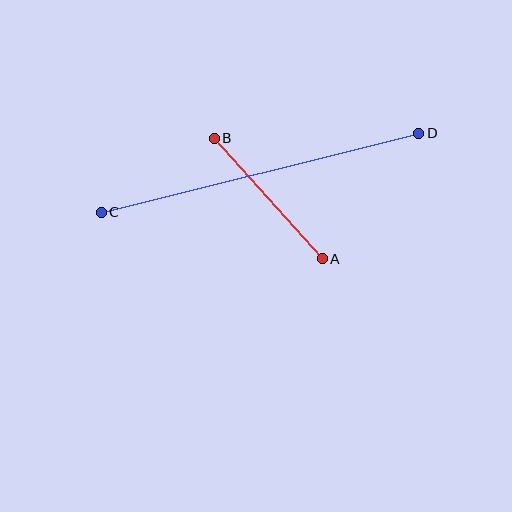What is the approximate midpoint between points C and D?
The midpoint is at approximately (260, 173) pixels.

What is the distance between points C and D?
The distance is approximately 327 pixels.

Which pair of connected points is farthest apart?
Points C and D are farthest apart.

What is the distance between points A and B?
The distance is approximately 162 pixels.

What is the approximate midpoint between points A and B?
The midpoint is at approximately (268, 199) pixels.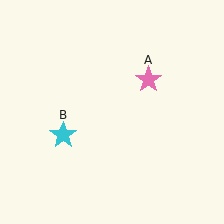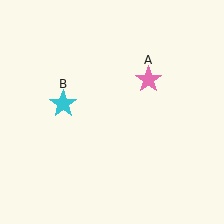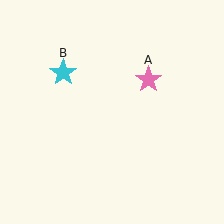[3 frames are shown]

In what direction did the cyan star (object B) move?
The cyan star (object B) moved up.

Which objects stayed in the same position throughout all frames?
Pink star (object A) remained stationary.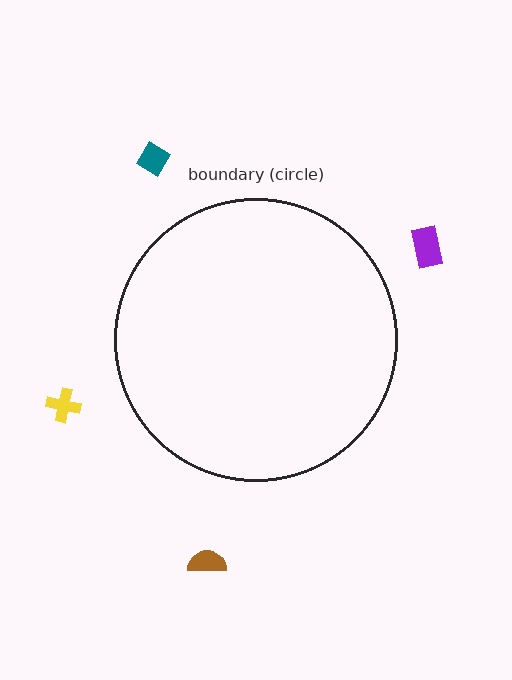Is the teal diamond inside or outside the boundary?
Outside.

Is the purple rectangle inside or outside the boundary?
Outside.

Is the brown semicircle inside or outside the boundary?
Outside.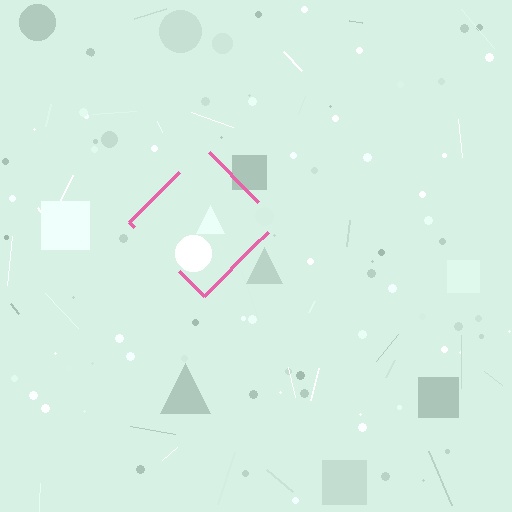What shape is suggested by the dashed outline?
The dashed outline suggests a diamond.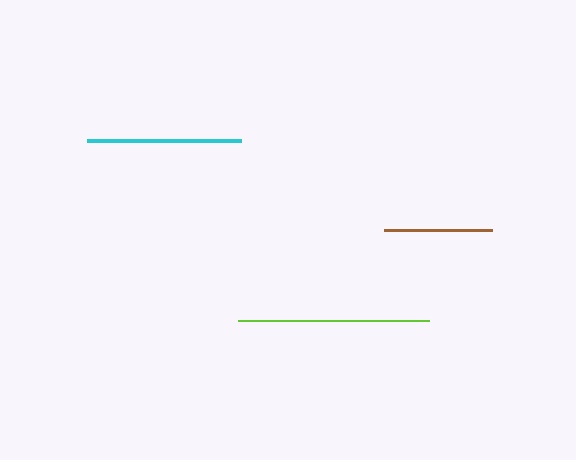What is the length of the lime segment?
The lime segment is approximately 191 pixels long.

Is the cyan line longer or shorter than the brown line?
The cyan line is longer than the brown line.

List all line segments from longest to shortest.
From longest to shortest: lime, cyan, brown.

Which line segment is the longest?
The lime line is the longest at approximately 191 pixels.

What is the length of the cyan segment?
The cyan segment is approximately 154 pixels long.